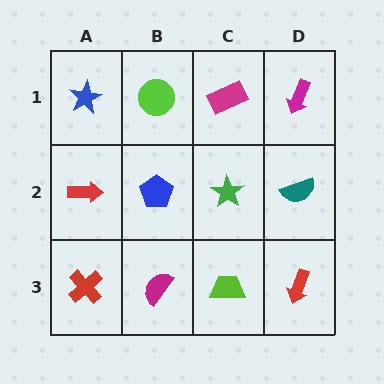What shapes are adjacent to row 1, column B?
A blue pentagon (row 2, column B), a blue star (row 1, column A), a magenta rectangle (row 1, column C).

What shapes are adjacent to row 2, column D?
A magenta arrow (row 1, column D), a red arrow (row 3, column D), a green star (row 2, column C).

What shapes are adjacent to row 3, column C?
A green star (row 2, column C), a magenta semicircle (row 3, column B), a red arrow (row 3, column D).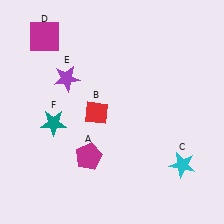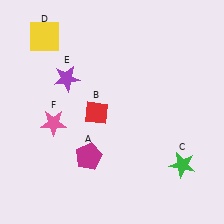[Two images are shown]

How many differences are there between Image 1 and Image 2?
There are 3 differences between the two images.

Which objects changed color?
C changed from cyan to green. D changed from magenta to yellow. F changed from teal to pink.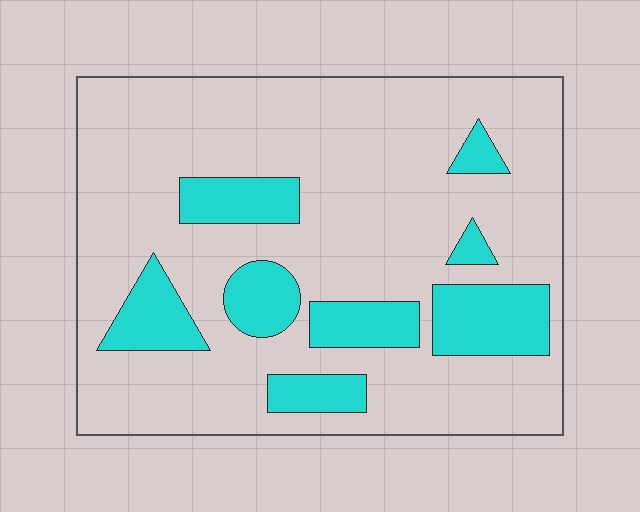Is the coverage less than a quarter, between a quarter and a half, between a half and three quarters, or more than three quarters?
Less than a quarter.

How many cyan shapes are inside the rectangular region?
8.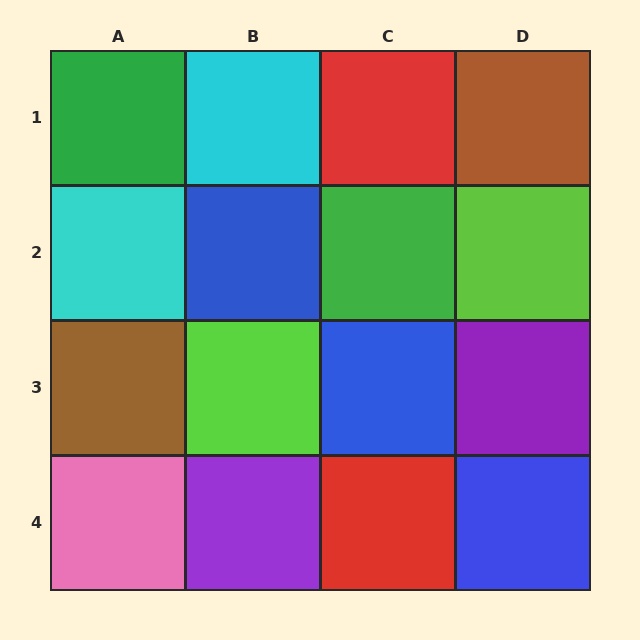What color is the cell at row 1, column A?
Green.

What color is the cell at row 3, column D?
Purple.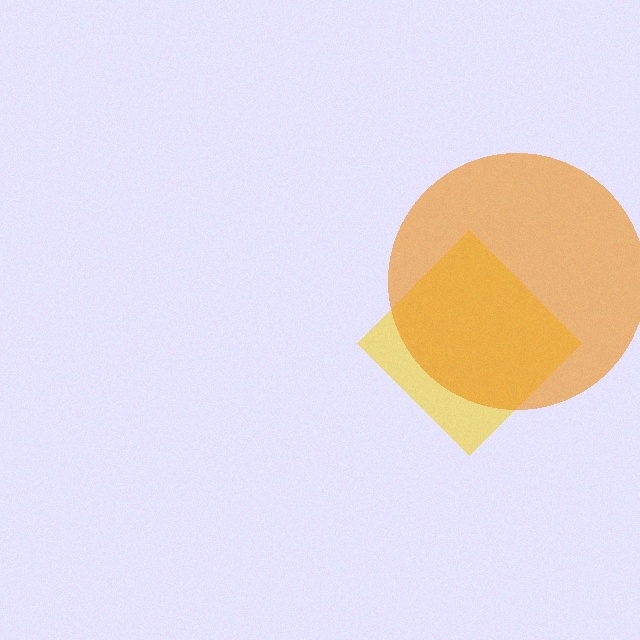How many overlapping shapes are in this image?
There are 2 overlapping shapes in the image.